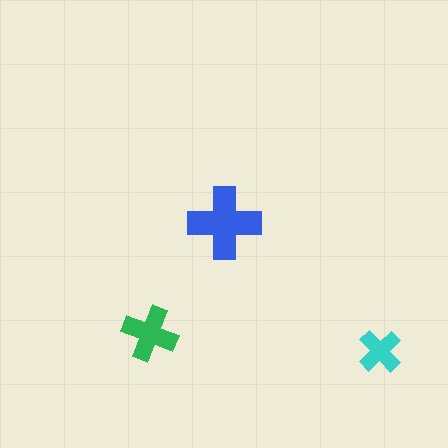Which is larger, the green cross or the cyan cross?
The green one.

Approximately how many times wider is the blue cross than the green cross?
About 1.5 times wider.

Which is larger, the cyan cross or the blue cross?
The blue one.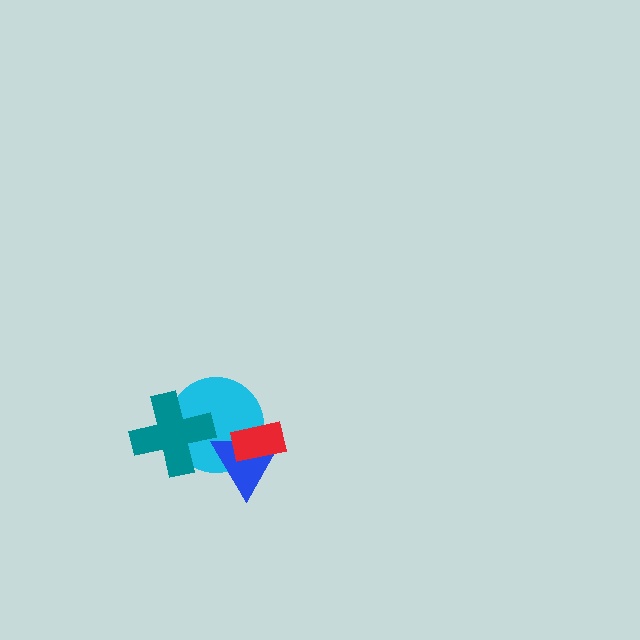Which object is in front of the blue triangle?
The red rectangle is in front of the blue triangle.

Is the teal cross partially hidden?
No, no other shape covers it.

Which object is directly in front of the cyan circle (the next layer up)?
The blue triangle is directly in front of the cyan circle.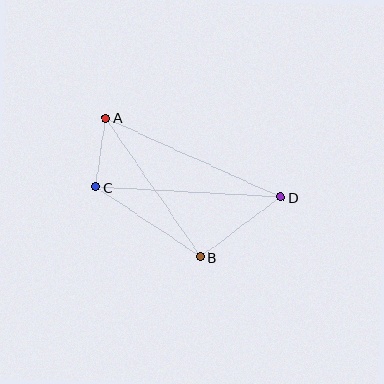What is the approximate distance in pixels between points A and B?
The distance between A and B is approximately 168 pixels.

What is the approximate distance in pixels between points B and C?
The distance between B and C is approximately 126 pixels.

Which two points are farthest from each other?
Points A and D are farthest from each other.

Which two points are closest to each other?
Points A and C are closest to each other.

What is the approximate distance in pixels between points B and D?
The distance between B and D is approximately 100 pixels.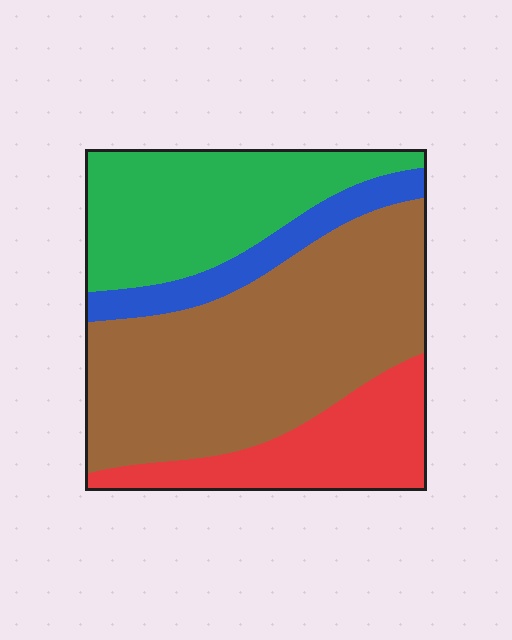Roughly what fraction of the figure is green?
Green takes up about one quarter (1/4) of the figure.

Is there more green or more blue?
Green.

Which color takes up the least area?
Blue, at roughly 10%.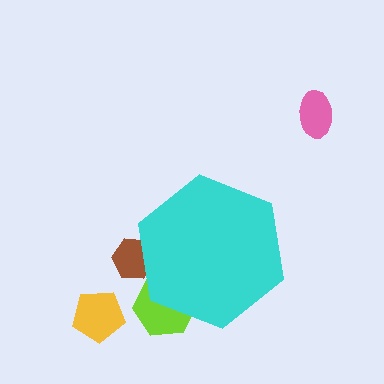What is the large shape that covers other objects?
A cyan hexagon.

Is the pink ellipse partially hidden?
No, the pink ellipse is fully visible.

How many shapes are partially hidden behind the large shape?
2 shapes are partially hidden.